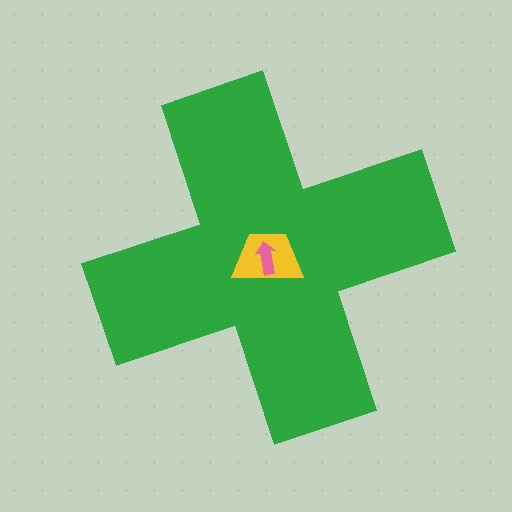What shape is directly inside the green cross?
The yellow trapezoid.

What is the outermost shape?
The green cross.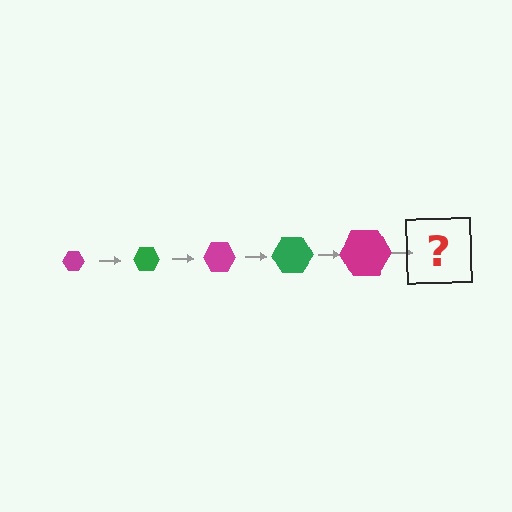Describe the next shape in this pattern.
It should be a green hexagon, larger than the previous one.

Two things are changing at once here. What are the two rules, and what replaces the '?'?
The two rules are that the hexagon grows larger each step and the color cycles through magenta and green. The '?' should be a green hexagon, larger than the previous one.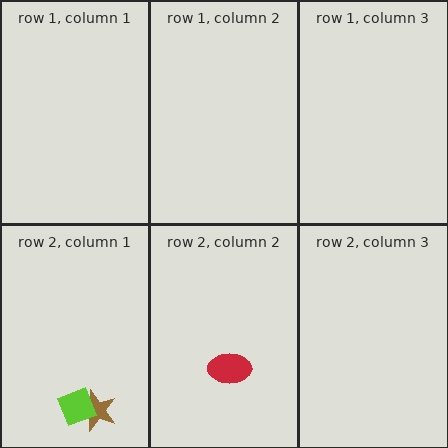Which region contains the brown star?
The row 2, column 1 region.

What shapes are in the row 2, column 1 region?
The brown star, the lime diamond.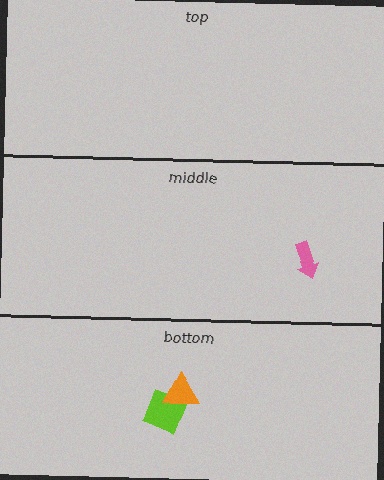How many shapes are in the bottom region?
2.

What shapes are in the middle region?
The pink arrow.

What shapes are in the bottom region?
The lime diamond, the orange triangle.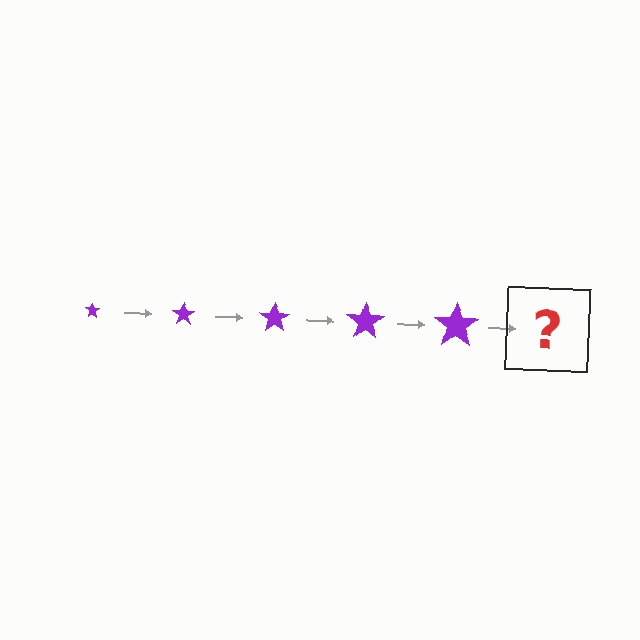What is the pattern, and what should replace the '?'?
The pattern is that the star gets progressively larger each step. The '?' should be a purple star, larger than the previous one.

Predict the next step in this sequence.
The next step is a purple star, larger than the previous one.